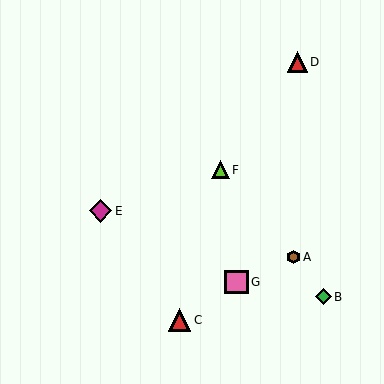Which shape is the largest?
The pink square (labeled G) is the largest.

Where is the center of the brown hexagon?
The center of the brown hexagon is at (293, 257).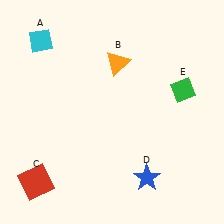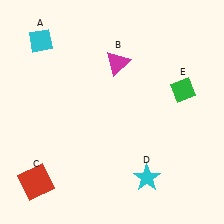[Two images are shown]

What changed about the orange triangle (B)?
In Image 1, B is orange. In Image 2, it changed to magenta.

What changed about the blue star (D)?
In Image 1, D is blue. In Image 2, it changed to cyan.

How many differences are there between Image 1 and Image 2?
There are 2 differences between the two images.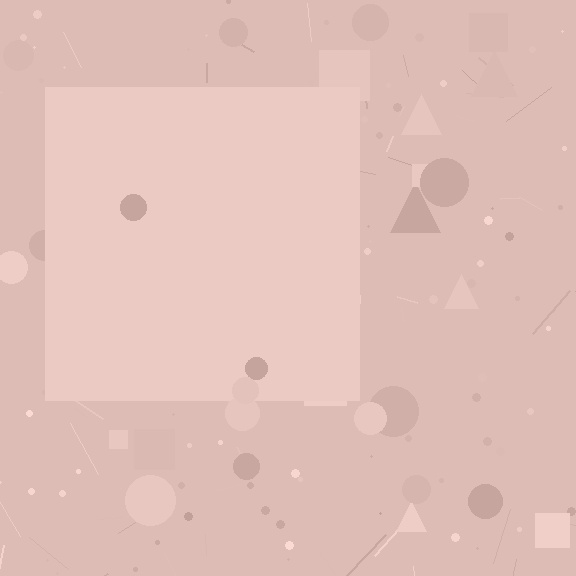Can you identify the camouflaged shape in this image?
The camouflaged shape is a square.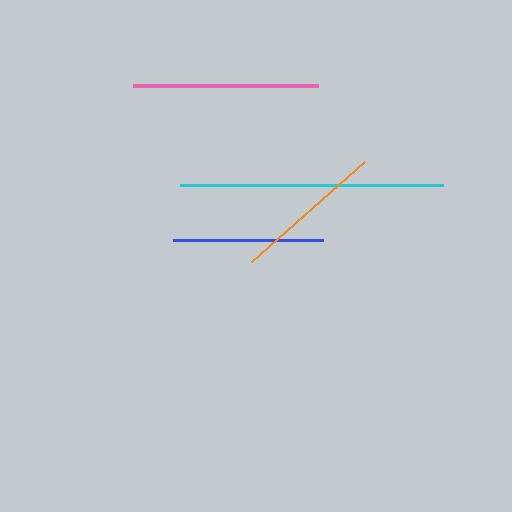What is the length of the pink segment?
The pink segment is approximately 185 pixels long.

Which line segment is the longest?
The cyan line is the longest at approximately 263 pixels.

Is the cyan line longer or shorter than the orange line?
The cyan line is longer than the orange line.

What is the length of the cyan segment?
The cyan segment is approximately 263 pixels long.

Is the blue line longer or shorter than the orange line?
The orange line is longer than the blue line.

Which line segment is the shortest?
The blue line is the shortest at approximately 150 pixels.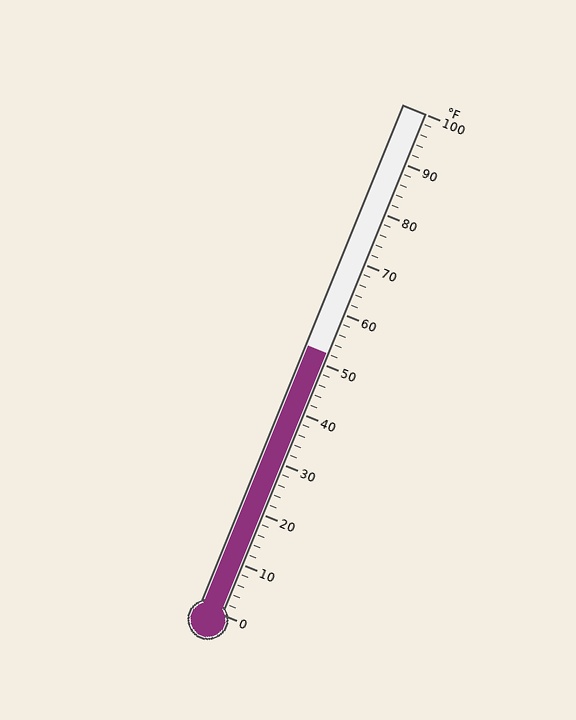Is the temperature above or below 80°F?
The temperature is below 80°F.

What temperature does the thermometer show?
The thermometer shows approximately 52°F.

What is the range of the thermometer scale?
The thermometer scale ranges from 0°F to 100°F.